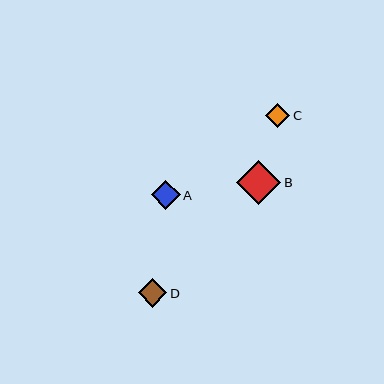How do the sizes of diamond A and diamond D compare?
Diamond A and diamond D are approximately the same size.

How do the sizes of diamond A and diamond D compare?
Diamond A and diamond D are approximately the same size.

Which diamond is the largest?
Diamond B is the largest with a size of approximately 44 pixels.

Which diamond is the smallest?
Diamond C is the smallest with a size of approximately 24 pixels.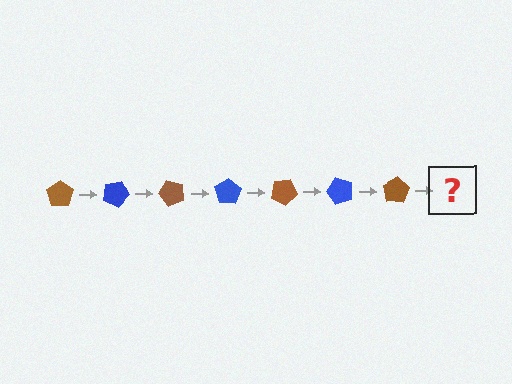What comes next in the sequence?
The next element should be a blue pentagon, rotated 175 degrees from the start.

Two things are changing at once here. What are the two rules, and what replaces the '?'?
The two rules are that it rotates 25 degrees each step and the color cycles through brown and blue. The '?' should be a blue pentagon, rotated 175 degrees from the start.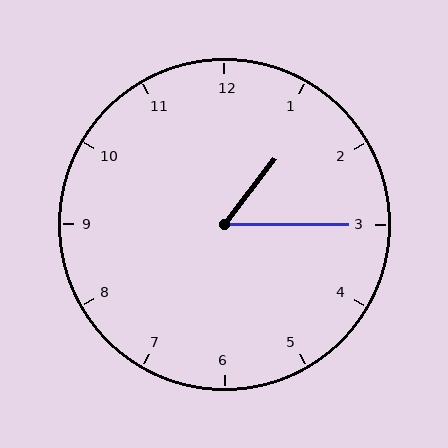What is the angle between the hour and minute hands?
Approximately 52 degrees.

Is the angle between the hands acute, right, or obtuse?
It is acute.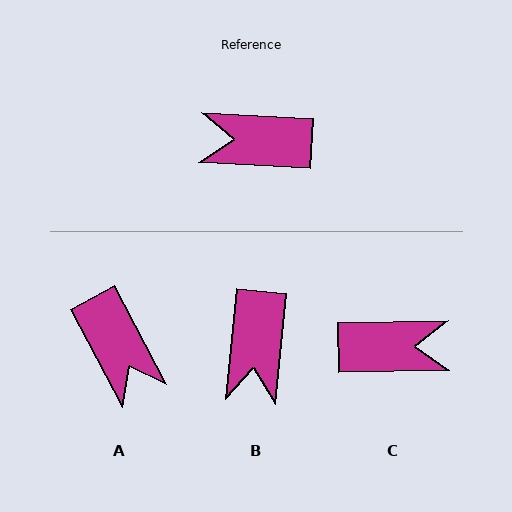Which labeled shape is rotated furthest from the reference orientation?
C, about 176 degrees away.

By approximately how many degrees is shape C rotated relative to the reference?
Approximately 176 degrees clockwise.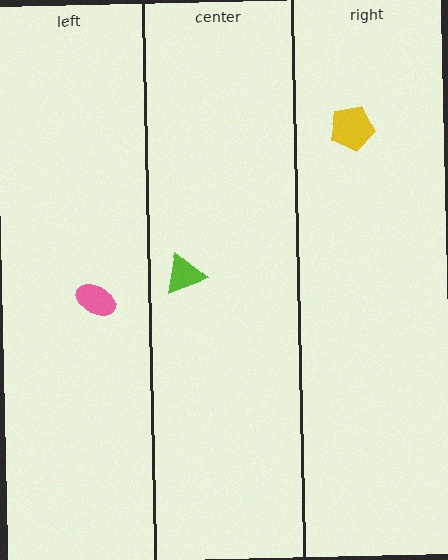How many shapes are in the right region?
1.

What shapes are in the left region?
The pink ellipse.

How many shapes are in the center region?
1.